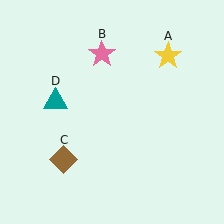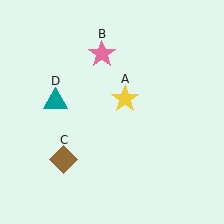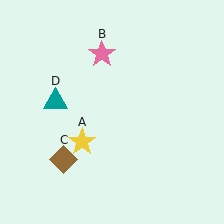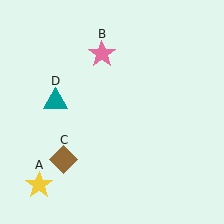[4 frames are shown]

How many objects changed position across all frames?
1 object changed position: yellow star (object A).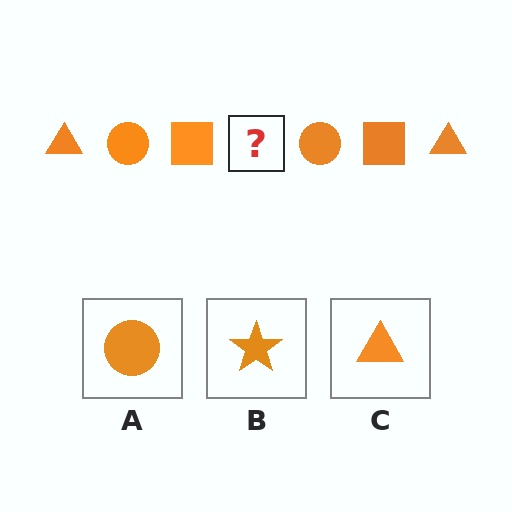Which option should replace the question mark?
Option C.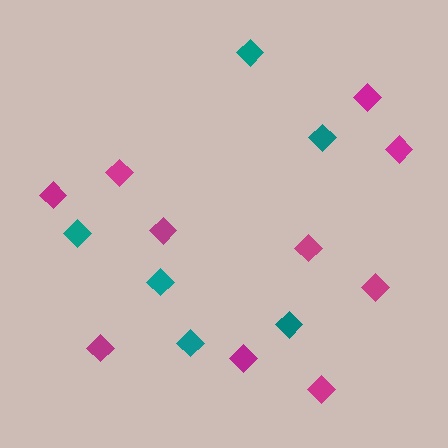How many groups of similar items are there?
There are 2 groups: one group of magenta diamonds (10) and one group of teal diamonds (6).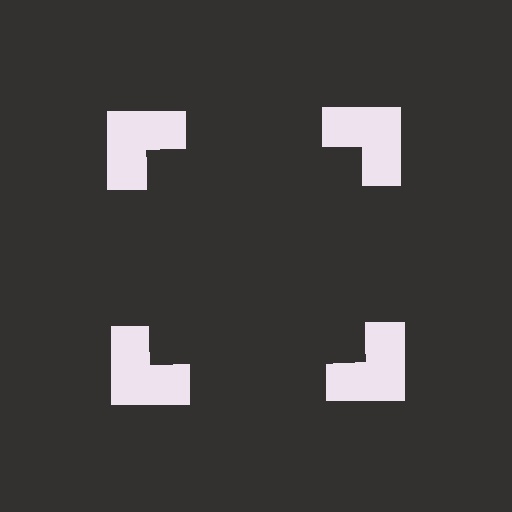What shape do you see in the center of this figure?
An illusory square — its edges are inferred from the aligned wedge cuts in the notched squares, not physically drawn.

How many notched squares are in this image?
There are 4 — one at each vertex of the illusory square.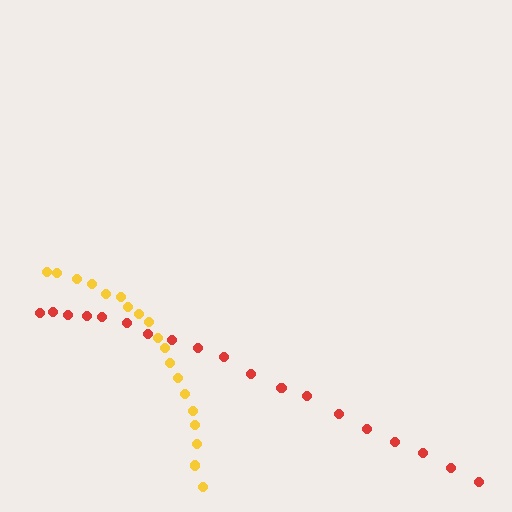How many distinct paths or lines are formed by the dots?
There are 2 distinct paths.